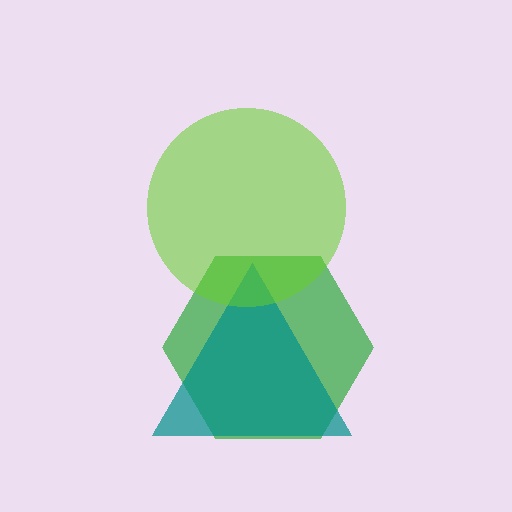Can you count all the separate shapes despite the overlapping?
Yes, there are 3 separate shapes.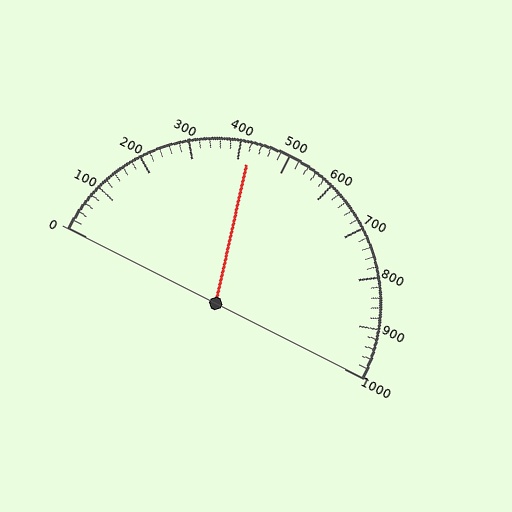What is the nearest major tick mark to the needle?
The nearest major tick mark is 400.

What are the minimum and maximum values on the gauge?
The gauge ranges from 0 to 1000.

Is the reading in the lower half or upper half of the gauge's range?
The reading is in the lower half of the range (0 to 1000).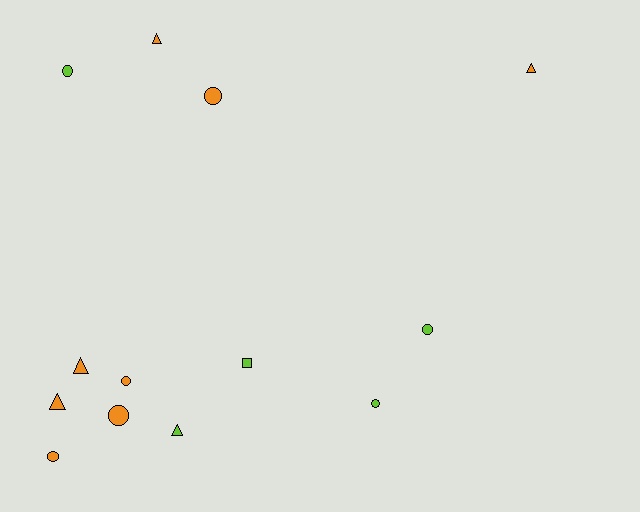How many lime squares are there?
There is 1 lime square.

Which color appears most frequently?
Orange, with 8 objects.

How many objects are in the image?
There are 13 objects.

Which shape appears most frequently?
Circle, with 7 objects.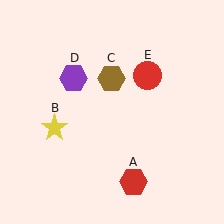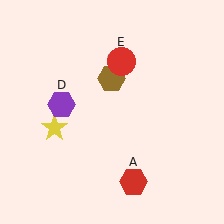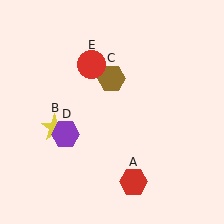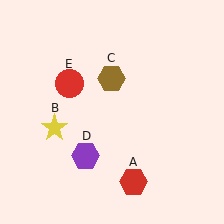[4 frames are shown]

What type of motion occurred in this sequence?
The purple hexagon (object D), red circle (object E) rotated counterclockwise around the center of the scene.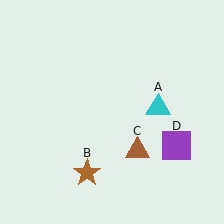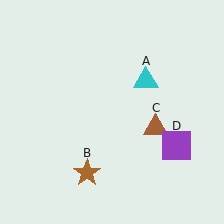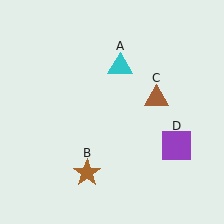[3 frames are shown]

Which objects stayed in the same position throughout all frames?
Brown star (object B) and purple square (object D) remained stationary.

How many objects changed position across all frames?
2 objects changed position: cyan triangle (object A), brown triangle (object C).